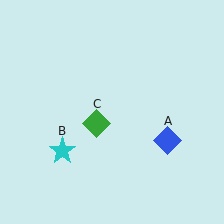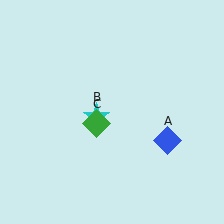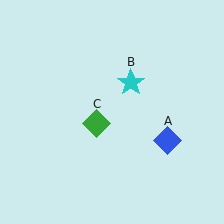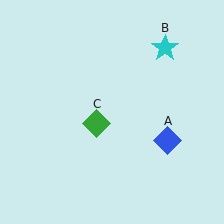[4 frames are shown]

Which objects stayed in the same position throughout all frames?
Blue diamond (object A) and green diamond (object C) remained stationary.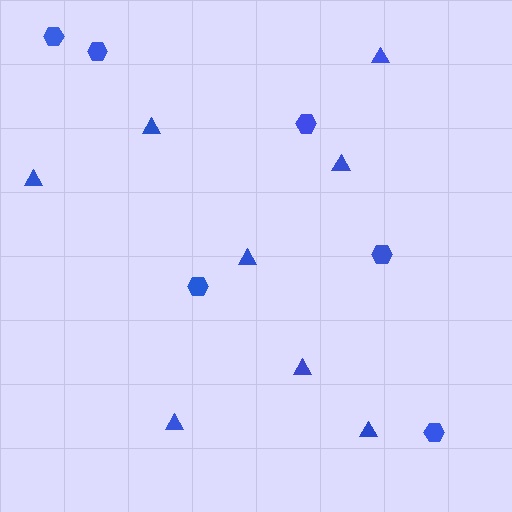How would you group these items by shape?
There are 2 groups: one group of triangles (8) and one group of hexagons (6).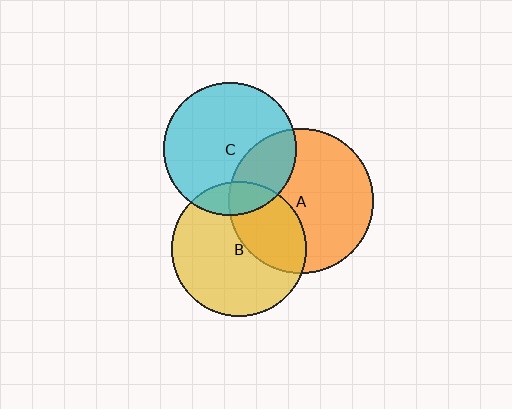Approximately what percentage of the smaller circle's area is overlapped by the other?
Approximately 35%.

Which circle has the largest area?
Circle A (orange).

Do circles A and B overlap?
Yes.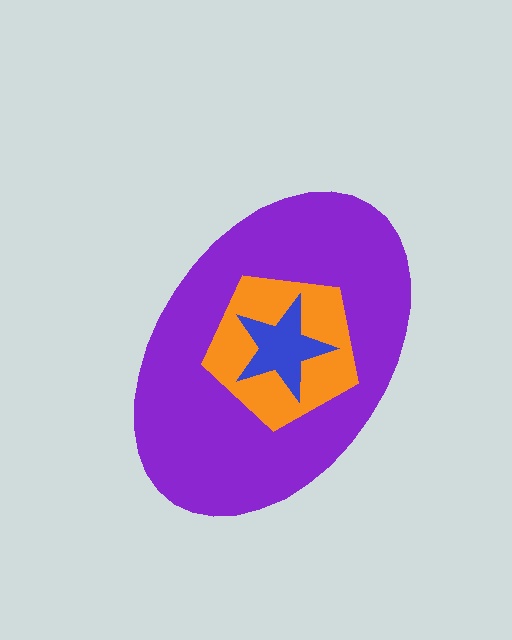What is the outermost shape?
The purple ellipse.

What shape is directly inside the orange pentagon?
The blue star.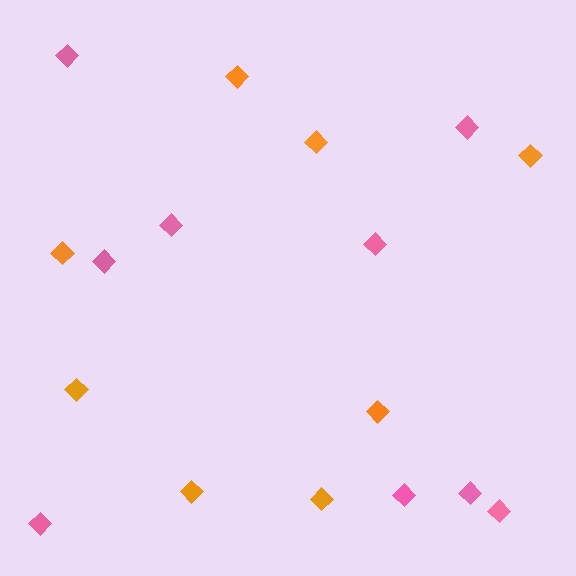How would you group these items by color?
There are 2 groups: one group of pink diamonds (9) and one group of orange diamonds (8).